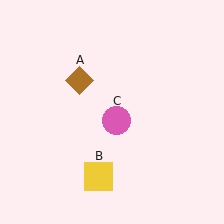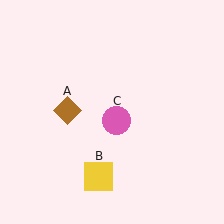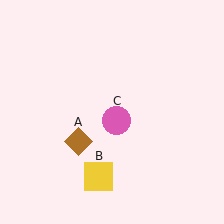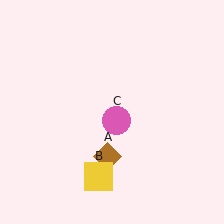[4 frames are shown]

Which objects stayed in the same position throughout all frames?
Yellow square (object B) and pink circle (object C) remained stationary.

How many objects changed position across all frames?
1 object changed position: brown diamond (object A).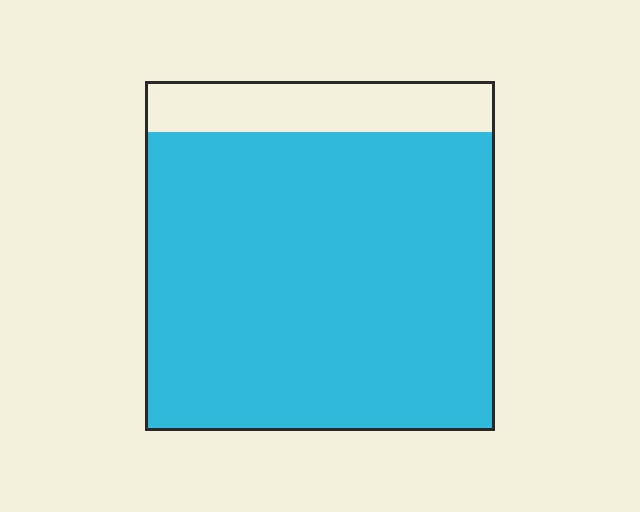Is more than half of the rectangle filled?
Yes.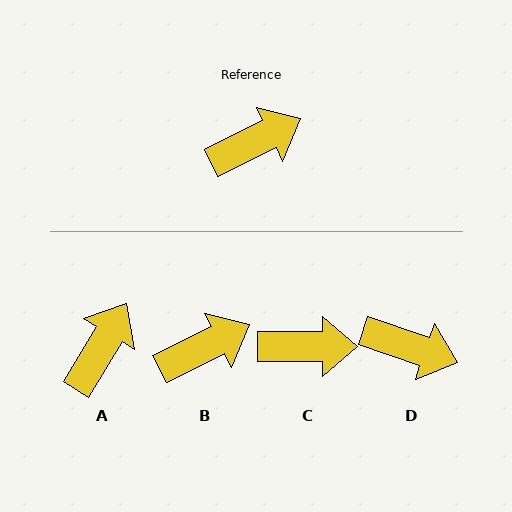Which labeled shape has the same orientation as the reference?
B.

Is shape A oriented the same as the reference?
No, it is off by about 33 degrees.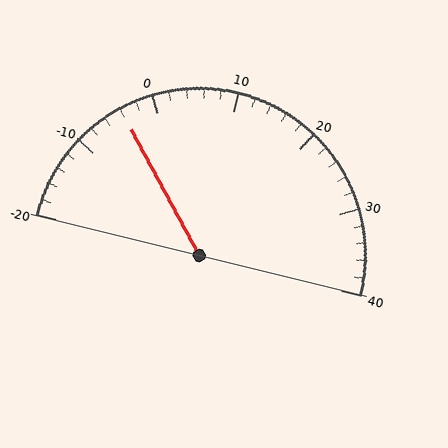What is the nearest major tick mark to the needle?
The nearest major tick mark is 0.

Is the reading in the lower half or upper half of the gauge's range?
The reading is in the lower half of the range (-20 to 40).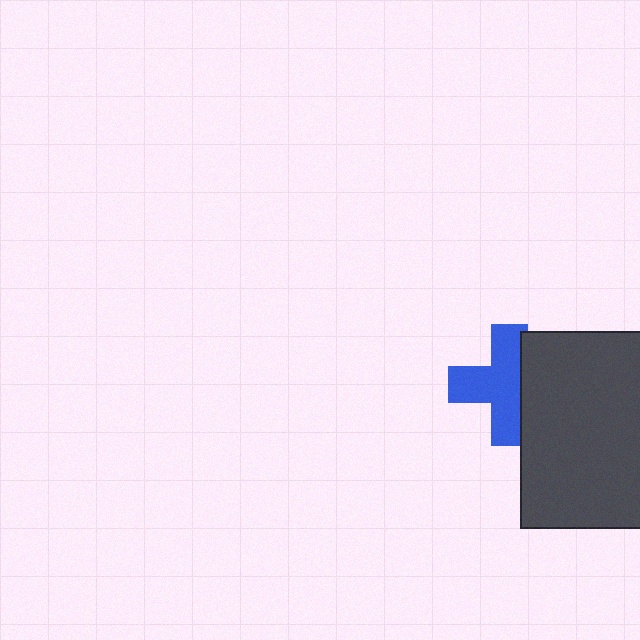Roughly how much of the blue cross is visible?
Most of it is visible (roughly 67%).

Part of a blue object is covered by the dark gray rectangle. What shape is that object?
It is a cross.